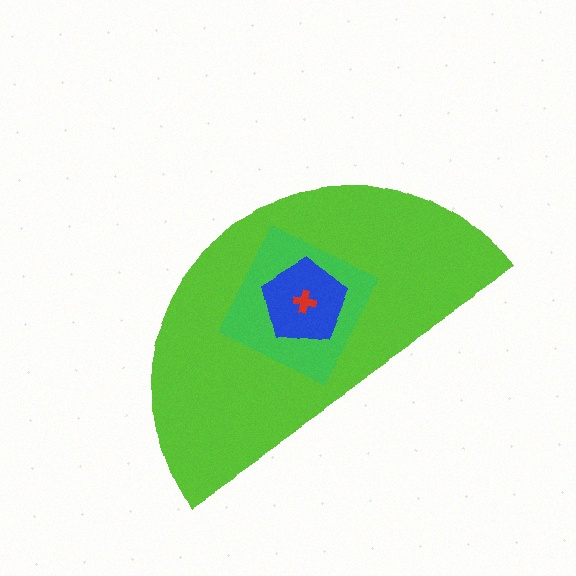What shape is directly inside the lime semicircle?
The green square.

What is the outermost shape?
The lime semicircle.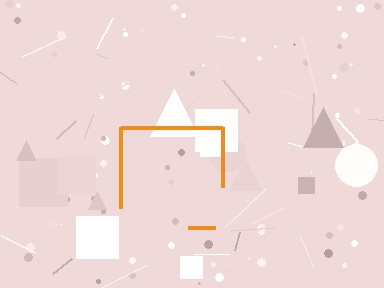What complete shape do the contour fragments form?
The contour fragments form a square.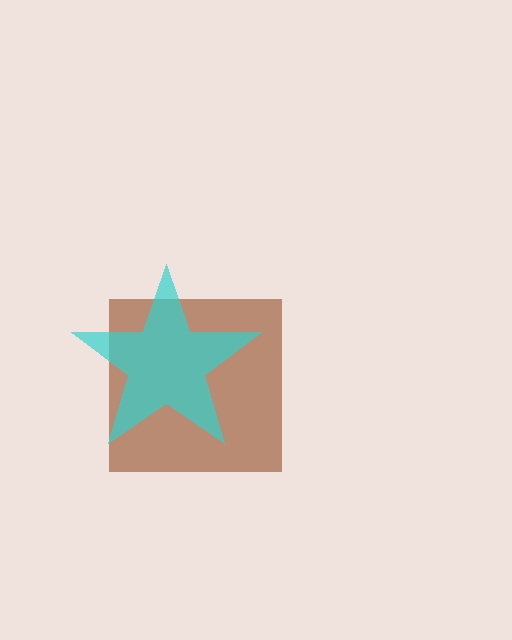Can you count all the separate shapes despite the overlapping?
Yes, there are 2 separate shapes.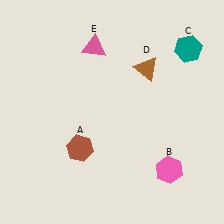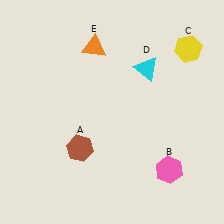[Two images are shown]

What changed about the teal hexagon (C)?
In Image 1, C is teal. In Image 2, it changed to yellow.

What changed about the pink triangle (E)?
In Image 1, E is pink. In Image 2, it changed to orange.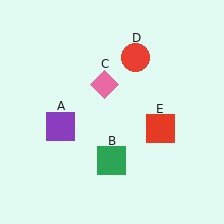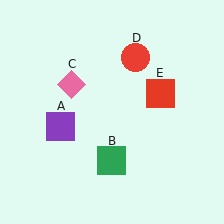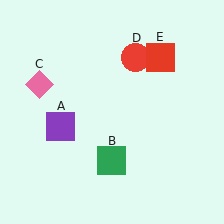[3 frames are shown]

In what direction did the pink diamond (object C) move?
The pink diamond (object C) moved left.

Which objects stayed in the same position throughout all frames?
Purple square (object A) and green square (object B) and red circle (object D) remained stationary.